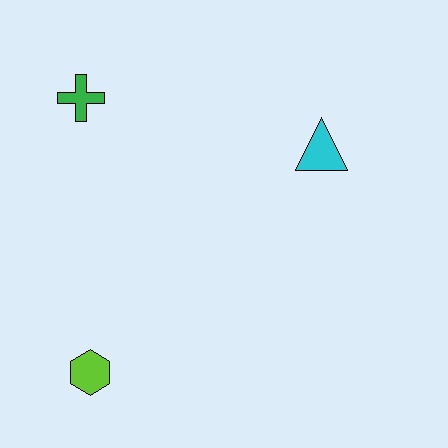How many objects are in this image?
There are 3 objects.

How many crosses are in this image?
There is 1 cross.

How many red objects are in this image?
There are no red objects.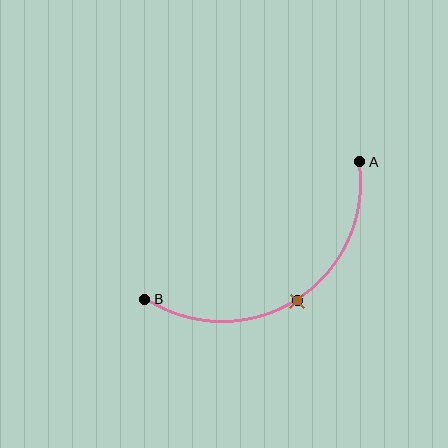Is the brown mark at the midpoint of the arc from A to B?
Yes. The brown mark lies on the arc at equal arc-length from both A and B — it is the arc midpoint.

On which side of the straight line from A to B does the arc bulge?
The arc bulges below the straight line connecting A and B.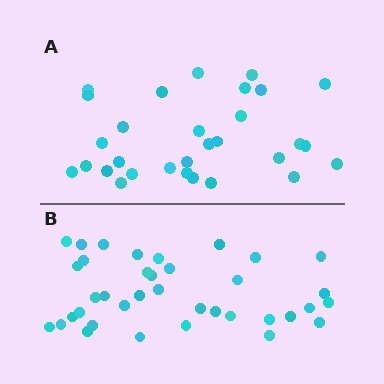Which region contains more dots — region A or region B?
Region B (the bottom region) has more dots.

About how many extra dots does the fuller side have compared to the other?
Region B has roughly 8 or so more dots than region A.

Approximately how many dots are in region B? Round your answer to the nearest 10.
About 40 dots. (The exact count is 37, which rounds to 40.)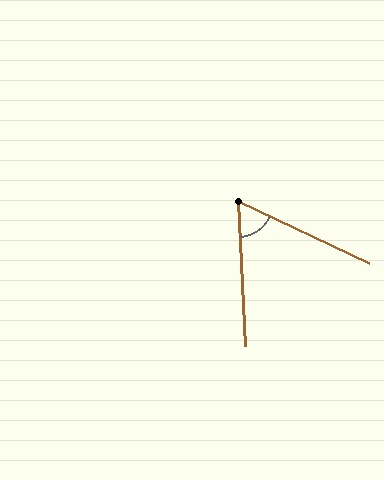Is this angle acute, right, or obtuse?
It is acute.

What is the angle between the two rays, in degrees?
Approximately 62 degrees.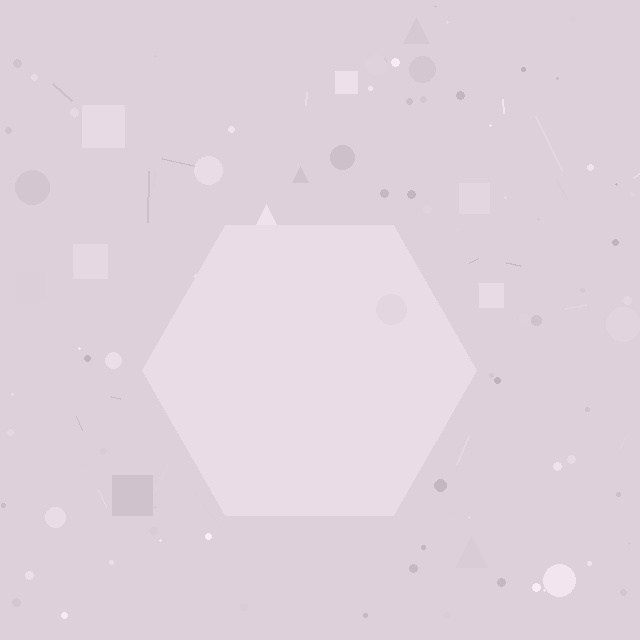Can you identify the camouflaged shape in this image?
The camouflaged shape is a hexagon.